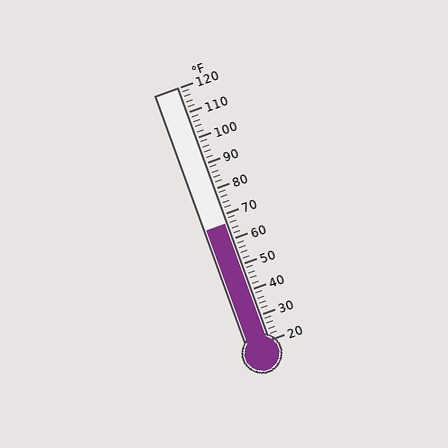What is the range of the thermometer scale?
The thermometer scale ranges from 20°F to 120°F.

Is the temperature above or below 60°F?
The temperature is above 60°F.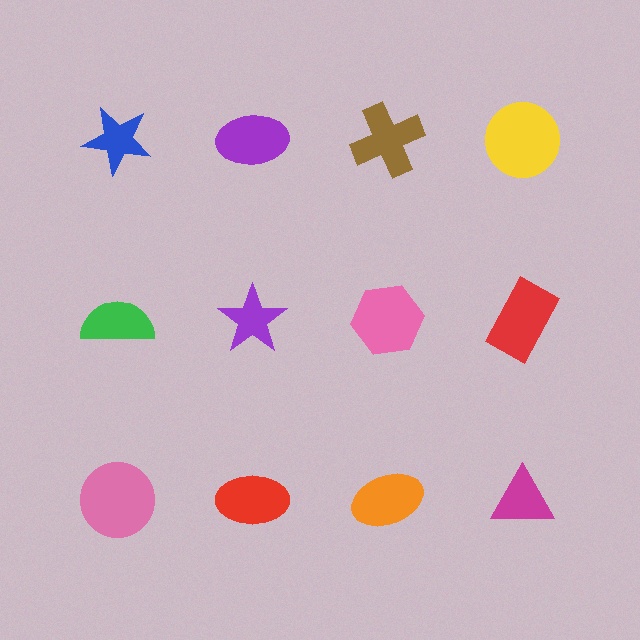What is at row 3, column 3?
An orange ellipse.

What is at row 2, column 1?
A green semicircle.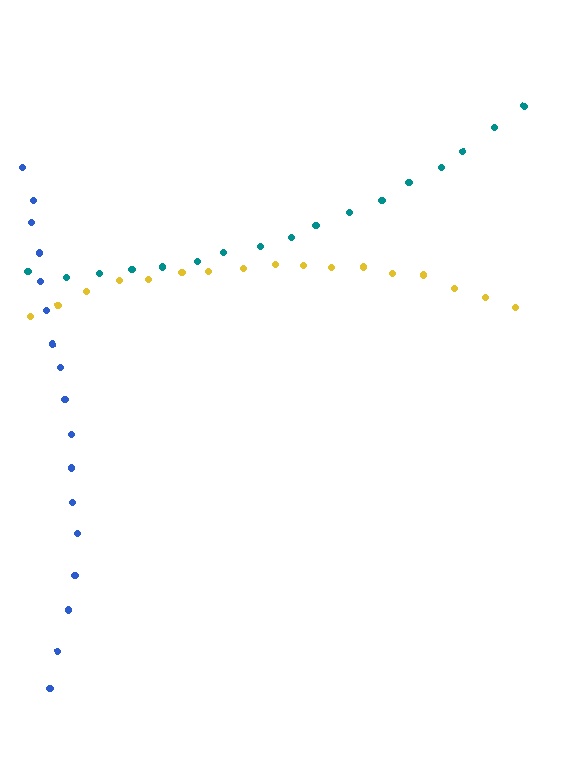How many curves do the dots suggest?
There are 3 distinct paths.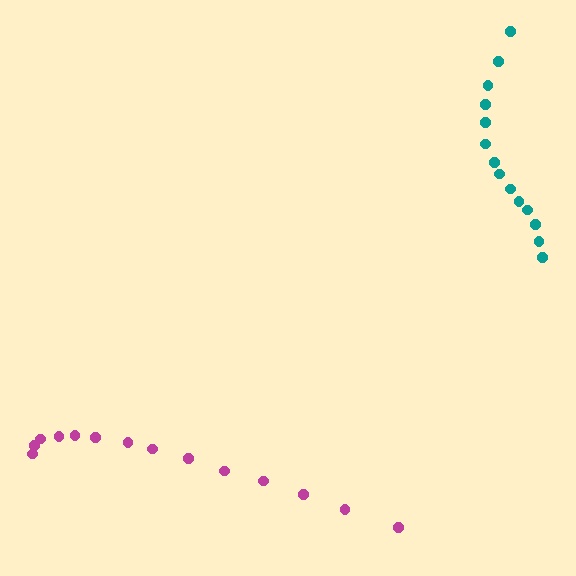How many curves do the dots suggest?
There are 2 distinct paths.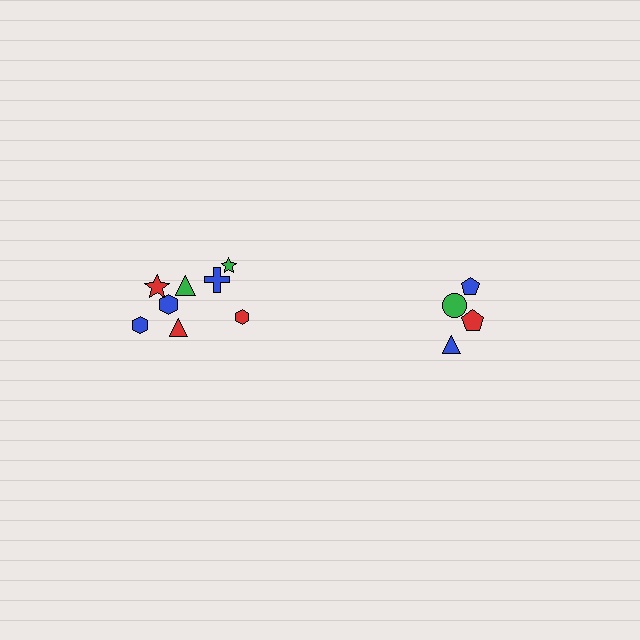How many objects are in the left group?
There are 8 objects.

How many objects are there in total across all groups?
There are 12 objects.